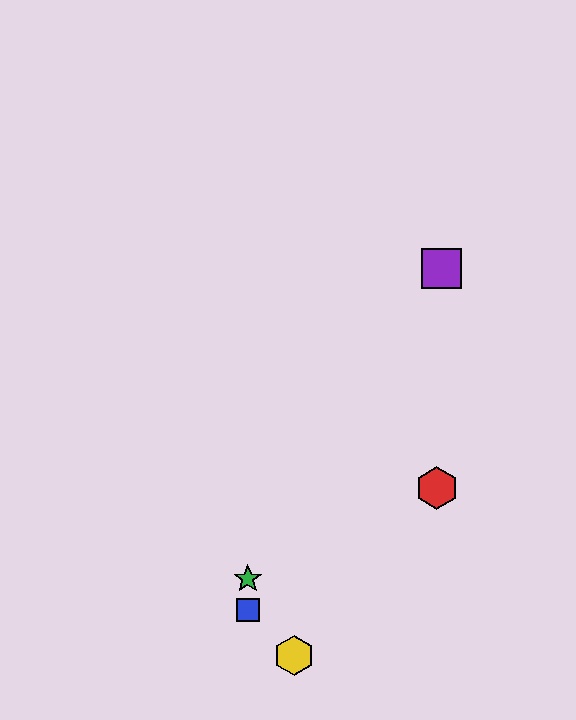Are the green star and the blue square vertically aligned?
Yes, both are at x≈248.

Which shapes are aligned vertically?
The blue square, the green star are aligned vertically.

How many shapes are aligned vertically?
2 shapes (the blue square, the green star) are aligned vertically.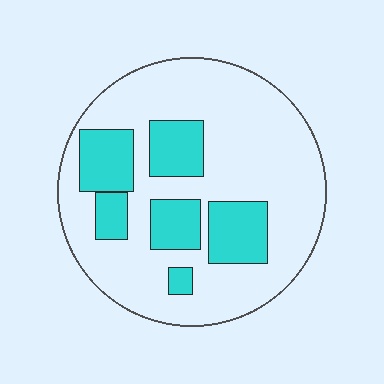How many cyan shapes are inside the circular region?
6.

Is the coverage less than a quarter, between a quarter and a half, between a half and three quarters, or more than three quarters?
Between a quarter and a half.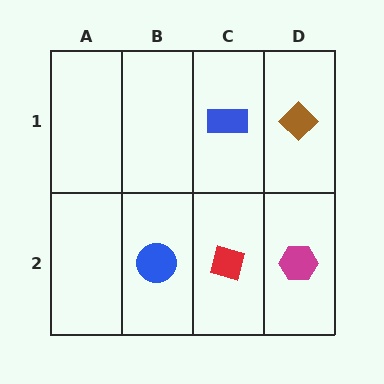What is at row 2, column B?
A blue circle.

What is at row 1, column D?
A brown diamond.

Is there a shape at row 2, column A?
No, that cell is empty.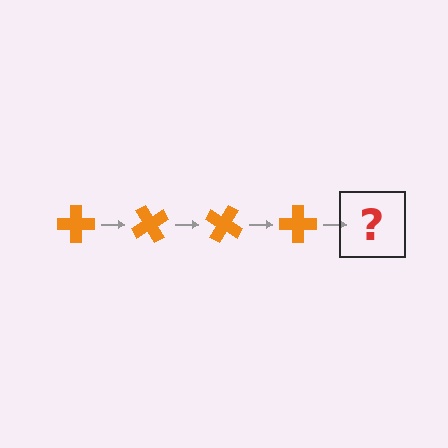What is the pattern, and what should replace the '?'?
The pattern is that the cross rotates 60 degrees each step. The '?' should be an orange cross rotated 240 degrees.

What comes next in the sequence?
The next element should be an orange cross rotated 240 degrees.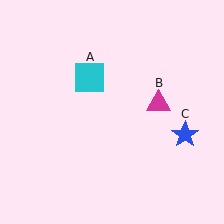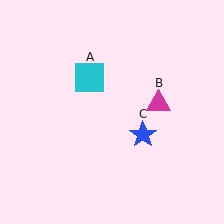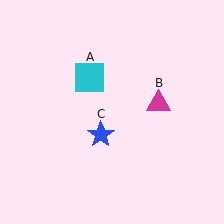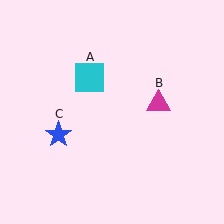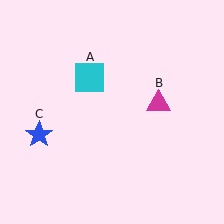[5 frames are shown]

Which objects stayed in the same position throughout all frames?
Cyan square (object A) and magenta triangle (object B) remained stationary.